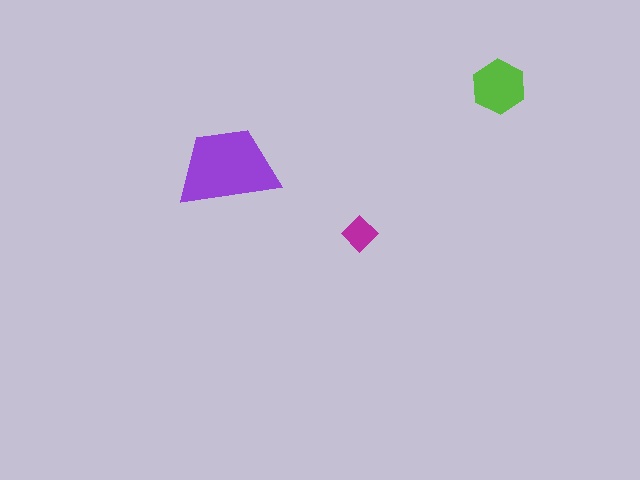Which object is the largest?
The purple trapezoid.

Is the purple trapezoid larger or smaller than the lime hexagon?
Larger.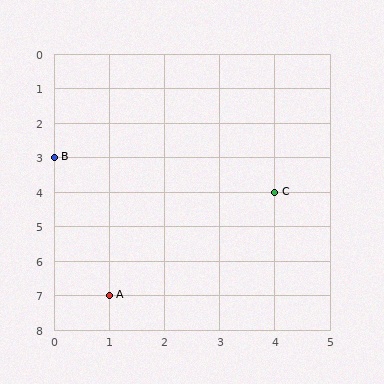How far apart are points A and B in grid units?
Points A and B are 1 column and 4 rows apart (about 4.1 grid units diagonally).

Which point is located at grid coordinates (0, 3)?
Point B is at (0, 3).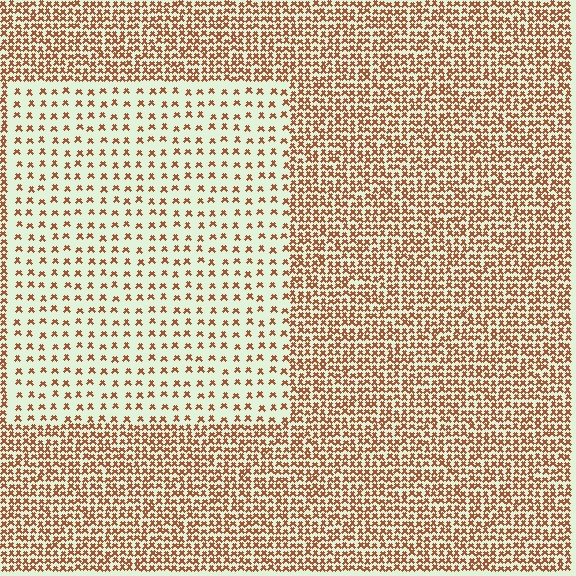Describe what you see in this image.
The image contains small brown elements arranged at two different densities. A rectangle-shaped region is visible where the elements are less densely packed than the surrounding area.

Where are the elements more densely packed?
The elements are more densely packed outside the rectangle boundary.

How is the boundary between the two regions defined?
The boundary is defined by a change in element density (approximately 2.7x ratio). All elements are the same color, size, and shape.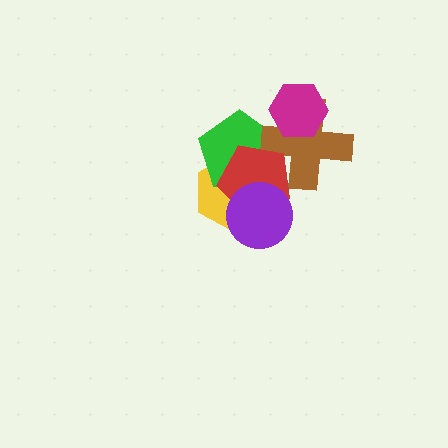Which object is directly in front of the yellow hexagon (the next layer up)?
The green pentagon is directly in front of the yellow hexagon.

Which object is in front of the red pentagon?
The purple circle is in front of the red pentagon.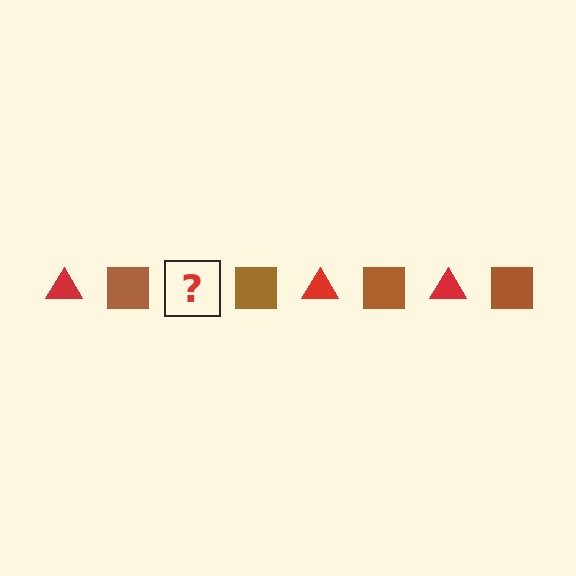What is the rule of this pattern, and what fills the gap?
The rule is that the pattern alternates between red triangle and brown square. The gap should be filled with a red triangle.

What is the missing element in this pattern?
The missing element is a red triangle.